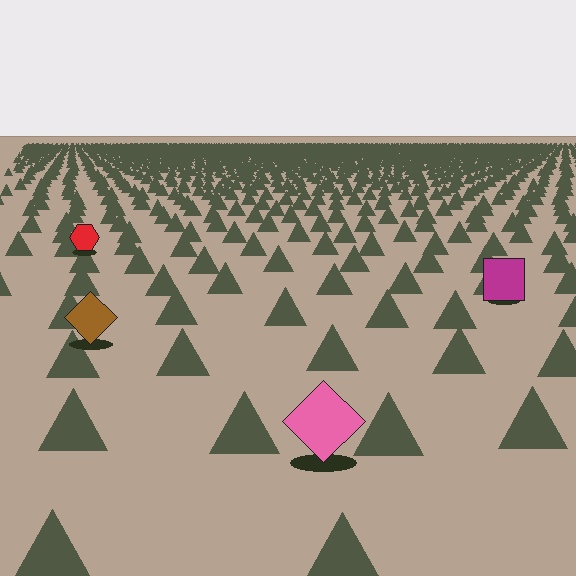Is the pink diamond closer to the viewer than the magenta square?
Yes. The pink diamond is closer — you can tell from the texture gradient: the ground texture is coarser near it.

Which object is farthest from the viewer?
The red hexagon is farthest from the viewer. It appears smaller and the ground texture around it is denser.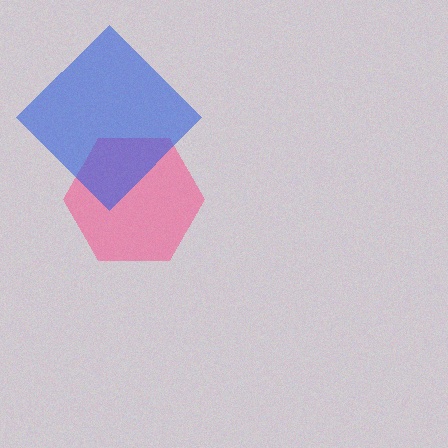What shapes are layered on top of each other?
The layered shapes are: a pink hexagon, a blue diamond.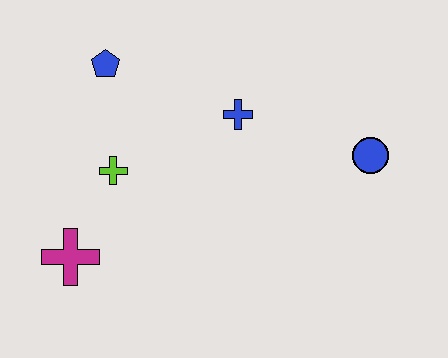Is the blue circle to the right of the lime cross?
Yes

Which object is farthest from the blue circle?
The magenta cross is farthest from the blue circle.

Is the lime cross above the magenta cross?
Yes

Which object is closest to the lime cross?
The magenta cross is closest to the lime cross.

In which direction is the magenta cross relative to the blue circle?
The magenta cross is to the left of the blue circle.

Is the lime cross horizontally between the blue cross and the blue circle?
No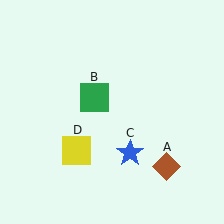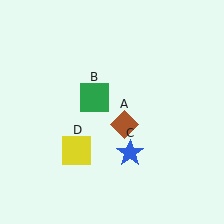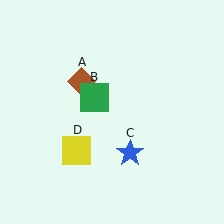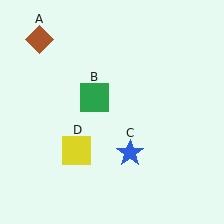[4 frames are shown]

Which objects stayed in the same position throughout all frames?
Green square (object B) and blue star (object C) and yellow square (object D) remained stationary.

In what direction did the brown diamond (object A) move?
The brown diamond (object A) moved up and to the left.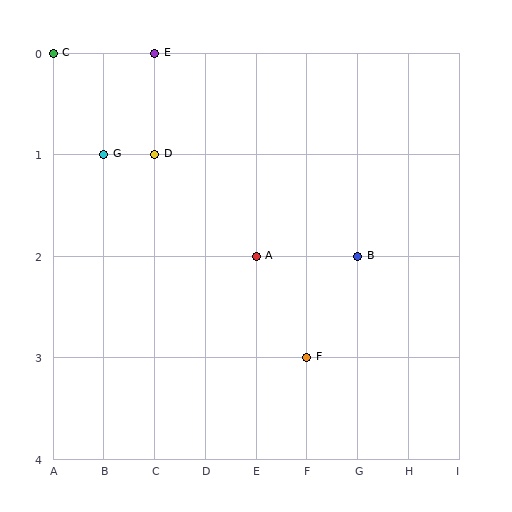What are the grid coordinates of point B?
Point B is at grid coordinates (G, 2).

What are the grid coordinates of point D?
Point D is at grid coordinates (C, 1).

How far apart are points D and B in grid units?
Points D and B are 4 columns and 1 row apart (about 4.1 grid units diagonally).